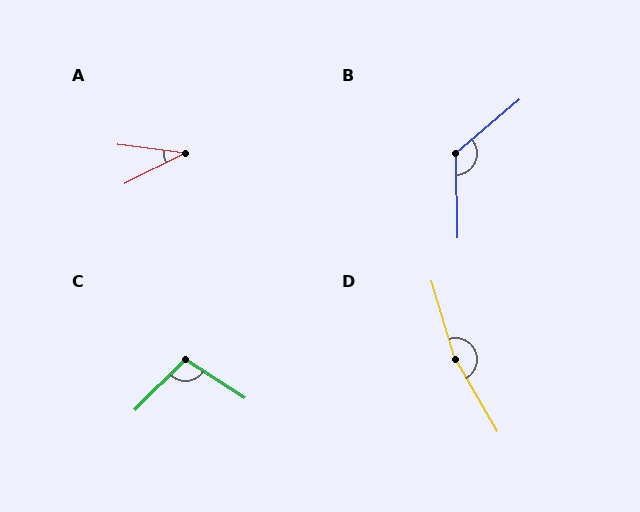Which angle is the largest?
D, at approximately 166 degrees.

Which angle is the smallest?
A, at approximately 34 degrees.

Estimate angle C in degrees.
Approximately 102 degrees.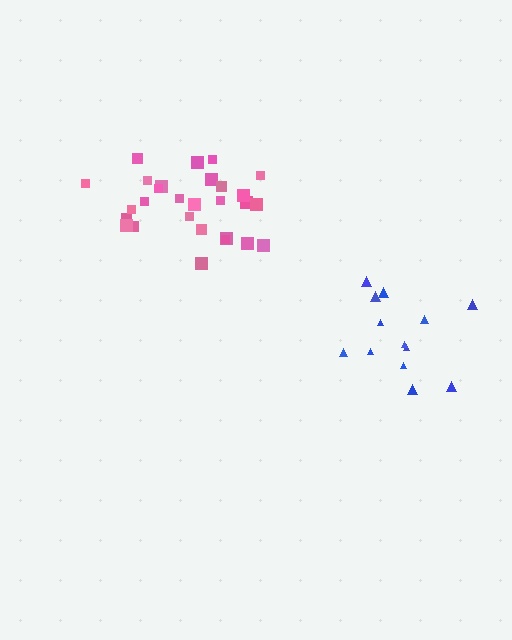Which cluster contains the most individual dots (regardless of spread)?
Pink (28).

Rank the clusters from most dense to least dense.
pink, blue.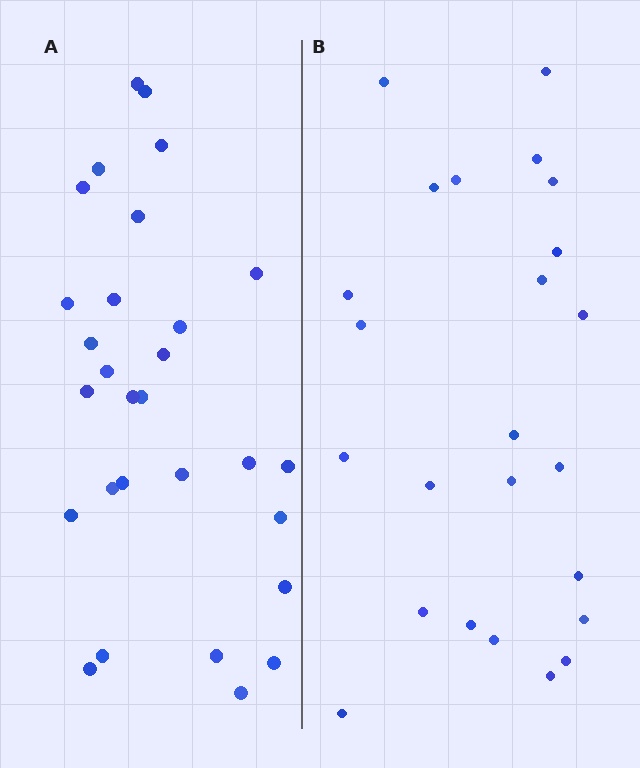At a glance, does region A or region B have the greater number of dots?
Region A (the left region) has more dots.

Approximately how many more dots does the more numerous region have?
Region A has about 5 more dots than region B.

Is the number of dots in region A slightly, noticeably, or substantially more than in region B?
Region A has only slightly more — the two regions are fairly close. The ratio is roughly 1.2 to 1.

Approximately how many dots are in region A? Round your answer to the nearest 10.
About 30 dots. (The exact count is 29, which rounds to 30.)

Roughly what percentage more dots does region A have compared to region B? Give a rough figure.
About 20% more.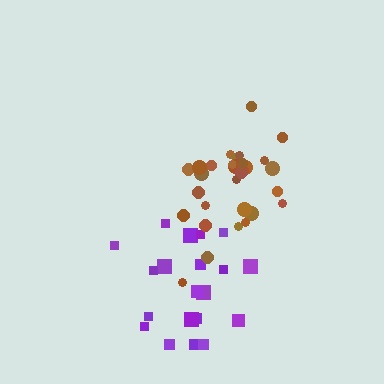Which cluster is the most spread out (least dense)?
Purple.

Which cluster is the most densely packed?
Brown.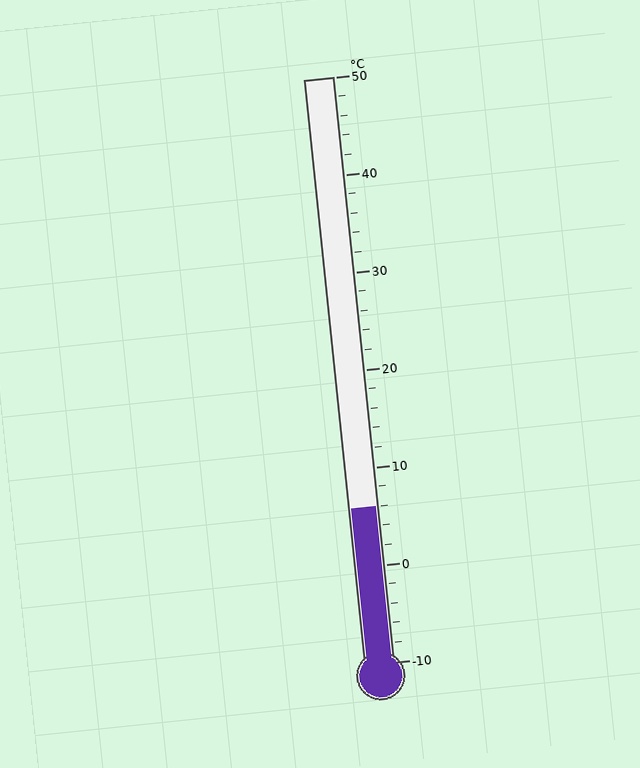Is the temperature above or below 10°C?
The temperature is below 10°C.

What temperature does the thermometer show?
The thermometer shows approximately 6°C.